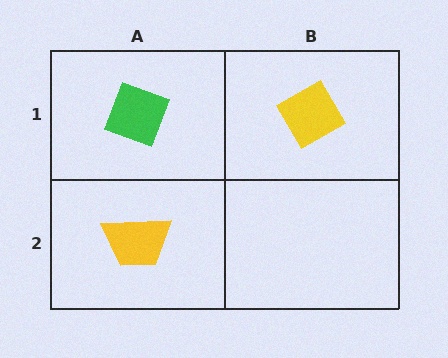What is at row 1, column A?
A green diamond.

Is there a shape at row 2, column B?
No, that cell is empty.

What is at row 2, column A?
A yellow trapezoid.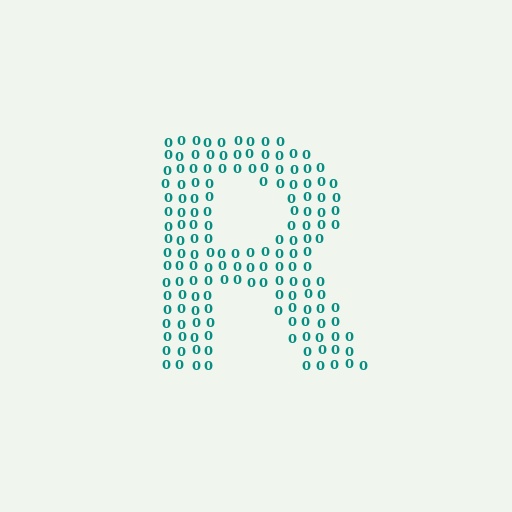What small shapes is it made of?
It is made of small digit 0's.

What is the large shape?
The large shape is the letter R.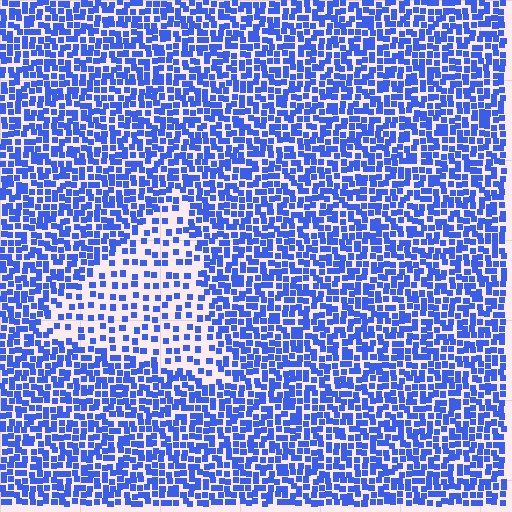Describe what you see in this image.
The image contains small blue elements arranged at two different densities. A triangle-shaped region is visible where the elements are less densely packed than the surrounding area.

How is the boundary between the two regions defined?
The boundary is defined by a change in element density (approximately 2.2x ratio). All elements are the same color, size, and shape.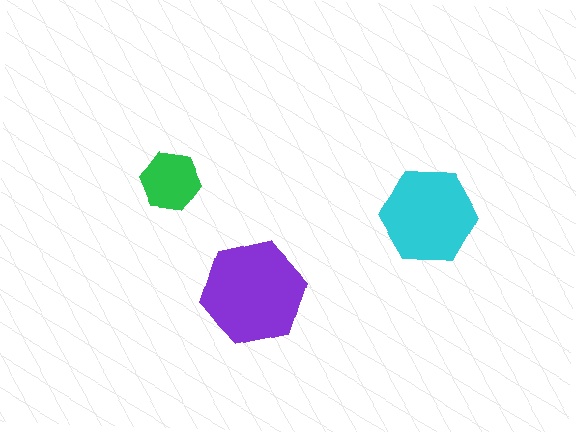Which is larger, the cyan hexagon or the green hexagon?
The cyan one.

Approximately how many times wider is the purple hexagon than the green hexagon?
About 1.5 times wider.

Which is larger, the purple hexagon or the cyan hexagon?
The purple one.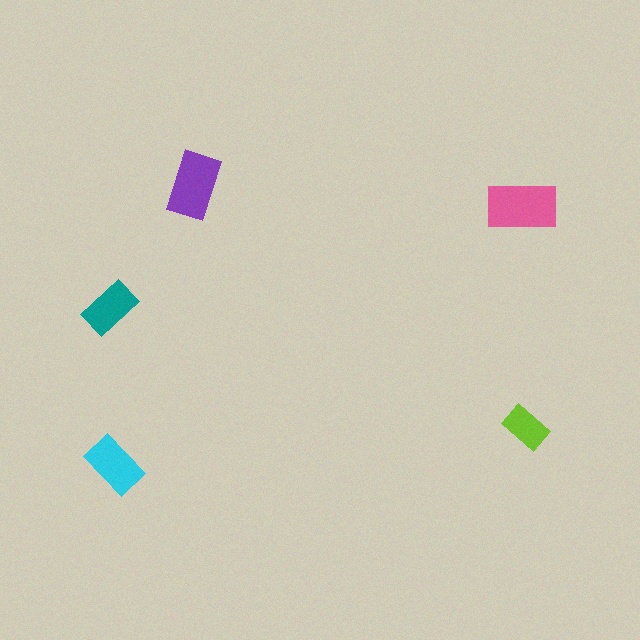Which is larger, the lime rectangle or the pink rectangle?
The pink one.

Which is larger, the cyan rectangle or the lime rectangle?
The cyan one.